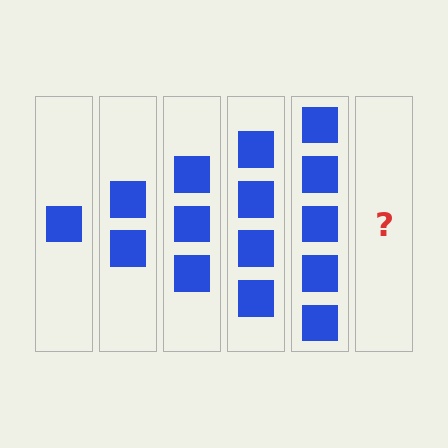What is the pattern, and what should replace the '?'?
The pattern is that each step adds one more square. The '?' should be 6 squares.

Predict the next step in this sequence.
The next step is 6 squares.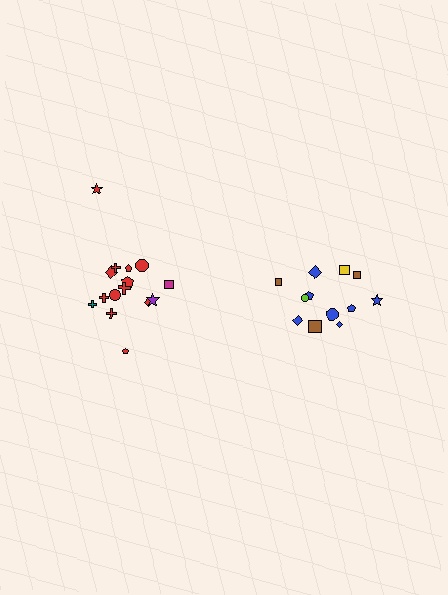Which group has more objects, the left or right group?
The left group.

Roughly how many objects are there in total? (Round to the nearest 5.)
Roughly 25 objects in total.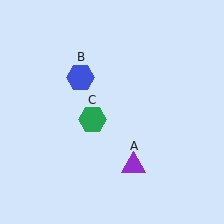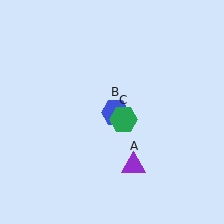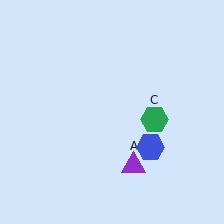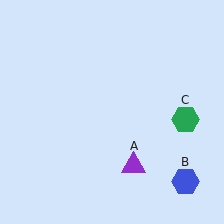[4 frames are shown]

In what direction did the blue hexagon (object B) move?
The blue hexagon (object B) moved down and to the right.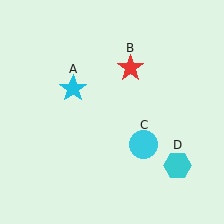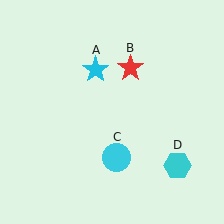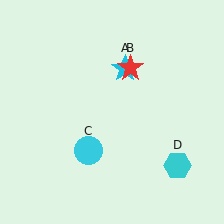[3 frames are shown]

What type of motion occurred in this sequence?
The cyan star (object A), cyan circle (object C) rotated clockwise around the center of the scene.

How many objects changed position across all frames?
2 objects changed position: cyan star (object A), cyan circle (object C).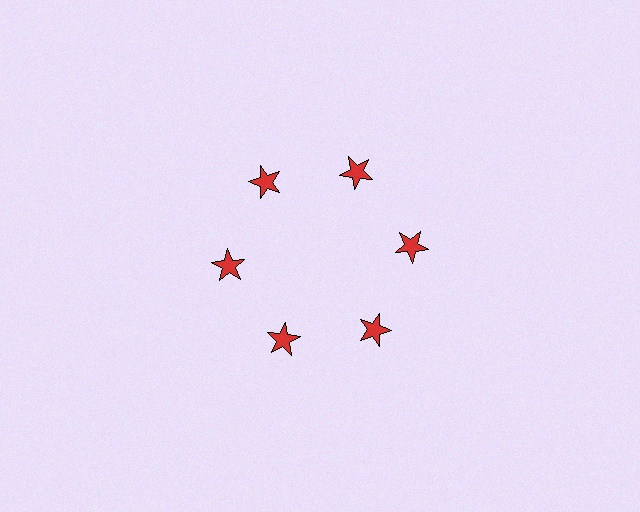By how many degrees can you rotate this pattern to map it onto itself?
The pattern maps onto itself every 60 degrees of rotation.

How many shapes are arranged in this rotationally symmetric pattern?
There are 6 shapes, arranged in 6 groups of 1.